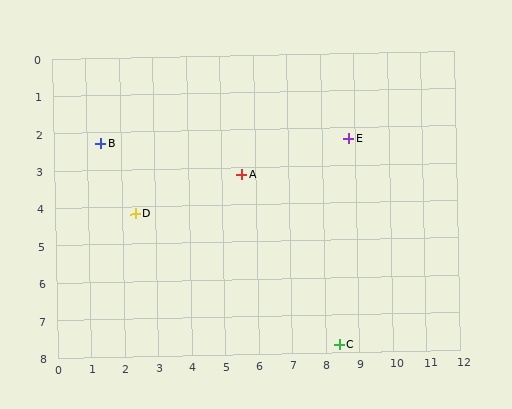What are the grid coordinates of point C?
Point C is at approximately (8.4, 7.8).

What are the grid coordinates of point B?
Point B is at approximately (1.4, 2.3).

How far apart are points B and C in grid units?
Points B and C are about 8.9 grid units apart.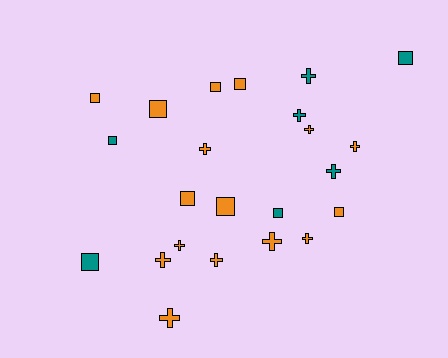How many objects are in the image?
There are 23 objects.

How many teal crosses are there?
There are 3 teal crosses.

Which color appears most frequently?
Orange, with 16 objects.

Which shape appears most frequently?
Cross, with 12 objects.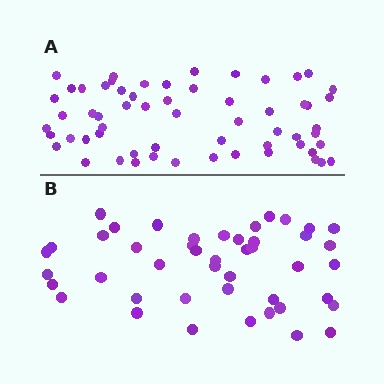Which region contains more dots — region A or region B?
Region A (the top region) has more dots.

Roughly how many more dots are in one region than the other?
Region A has approximately 15 more dots than region B.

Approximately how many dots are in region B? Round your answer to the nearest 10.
About 40 dots. (The exact count is 45, which rounds to 40.)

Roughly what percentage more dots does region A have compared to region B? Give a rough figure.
About 35% more.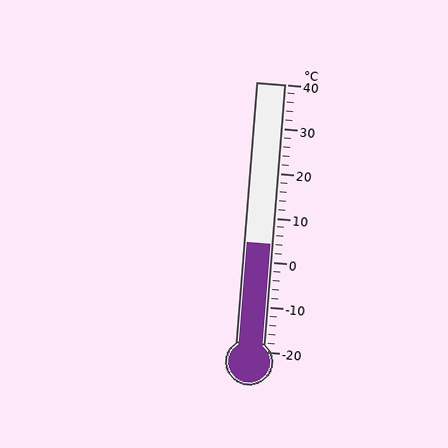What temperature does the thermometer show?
The thermometer shows approximately 4°C.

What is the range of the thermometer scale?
The thermometer scale ranges from -20°C to 40°C.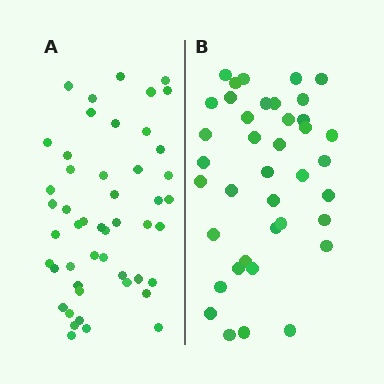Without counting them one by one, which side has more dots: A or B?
Region A (the left region) has more dots.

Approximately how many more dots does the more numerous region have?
Region A has roughly 10 or so more dots than region B.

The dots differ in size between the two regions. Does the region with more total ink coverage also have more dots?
No. Region B has more total ink coverage because its dots are larger, but region A actually contains more individual dots. Total area can be misleading — the number of items is what matters here.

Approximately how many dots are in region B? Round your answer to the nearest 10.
About 40 dots. (The exact count is 39, which rounds to 40.)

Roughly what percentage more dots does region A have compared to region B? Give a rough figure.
About 25% more.